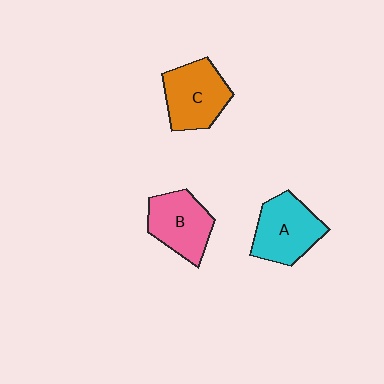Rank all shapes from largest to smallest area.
From largest to smallest: C (orange), A (cyan), B (pink).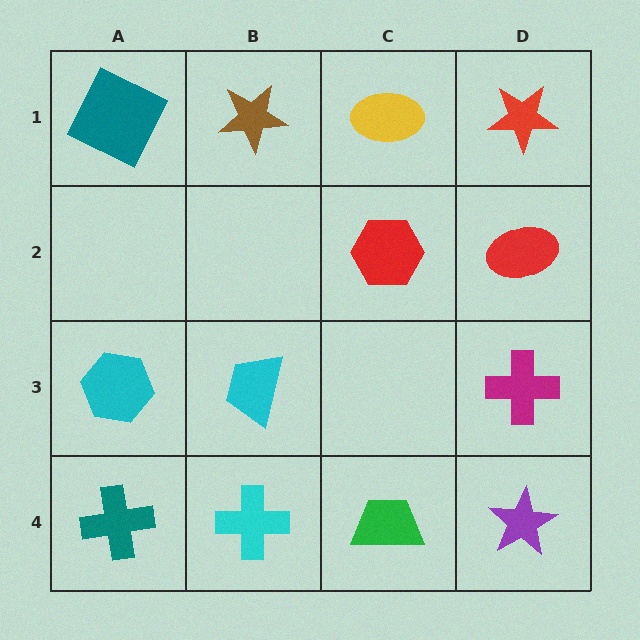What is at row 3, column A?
A cyan hexagon.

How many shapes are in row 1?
4 shapes.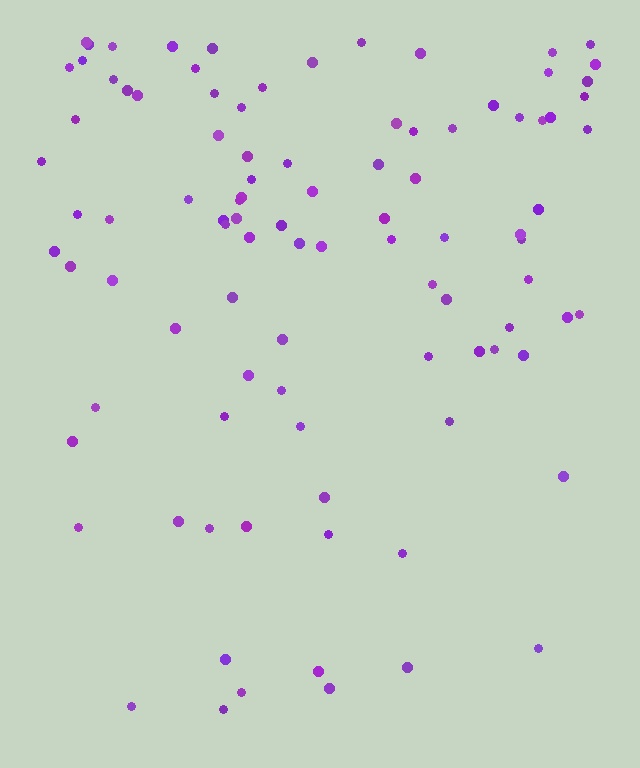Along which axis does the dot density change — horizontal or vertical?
Vertical.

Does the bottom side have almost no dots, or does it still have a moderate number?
Still a moderate number, just noticeably fewer than the top.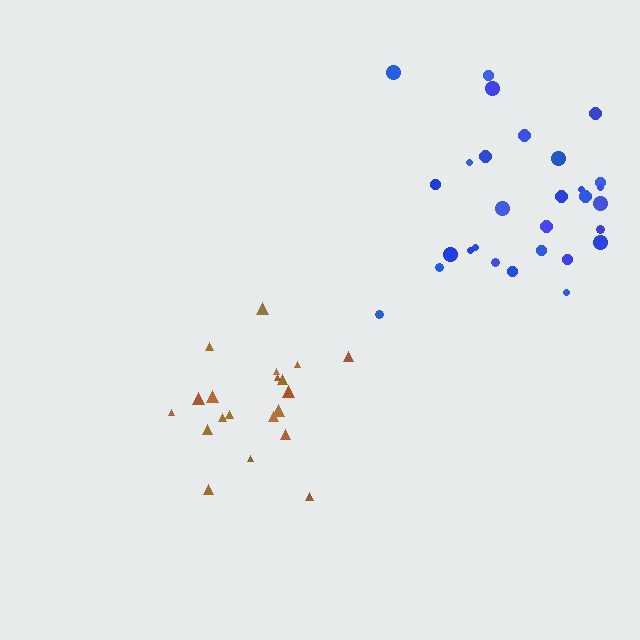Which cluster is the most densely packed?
Brown.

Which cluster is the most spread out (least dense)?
Blue.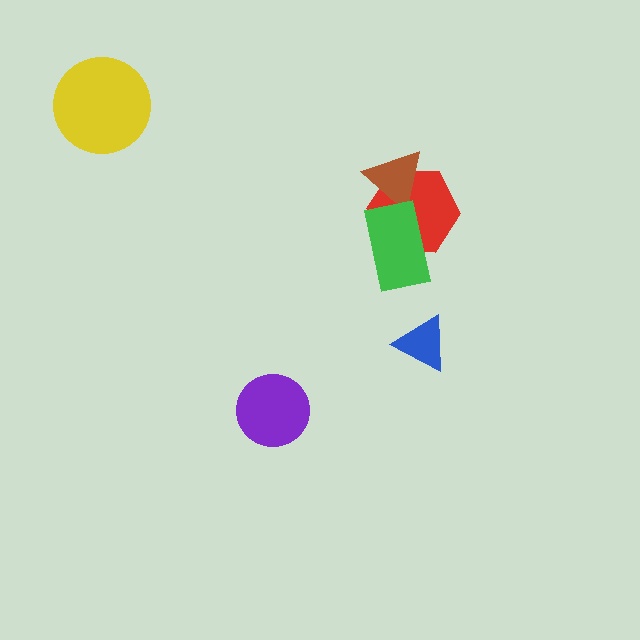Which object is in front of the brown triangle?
The green rectangle is in front of the brown triangle.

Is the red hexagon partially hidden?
Yes, it is partially covered by another shape.